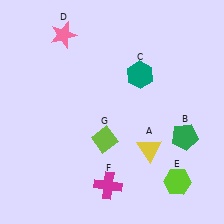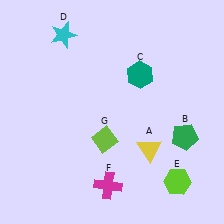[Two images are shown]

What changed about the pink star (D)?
In Image 1, D is pink. In Image 2, it changed to cyan.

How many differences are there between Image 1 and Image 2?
There is 1 difference between the two images.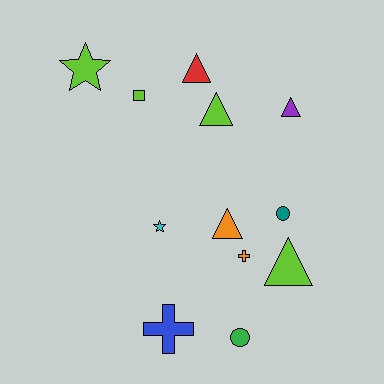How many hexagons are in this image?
There are no hexagons.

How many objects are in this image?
There are 12 objects.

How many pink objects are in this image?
There are no pink objects.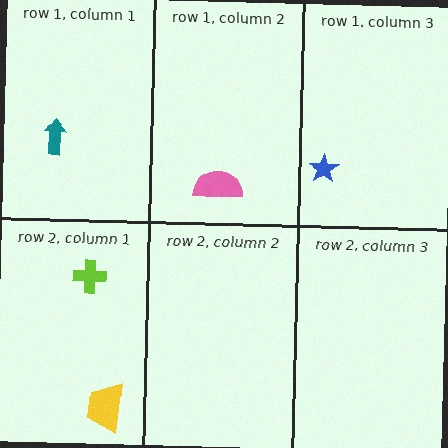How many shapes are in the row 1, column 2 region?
1.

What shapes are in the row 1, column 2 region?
The pink semicircle.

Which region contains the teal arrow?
The row 1, column 1 region.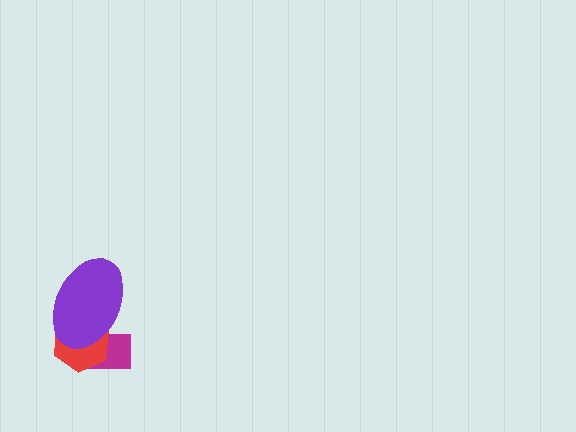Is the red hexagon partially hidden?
Yes, it is partially covered by another shape.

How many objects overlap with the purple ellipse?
2 objects overlap with the purple ellipse.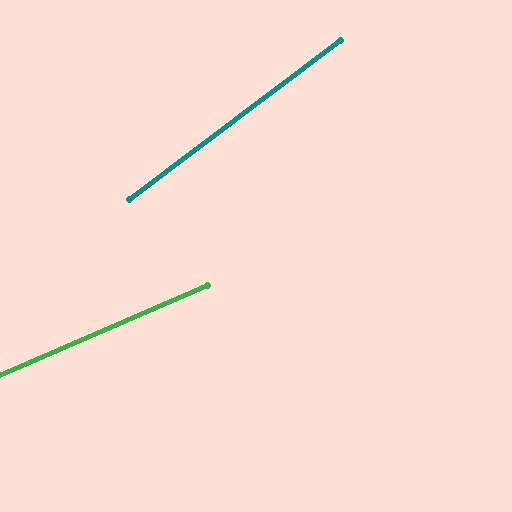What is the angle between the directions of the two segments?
Approximately 14 degrees.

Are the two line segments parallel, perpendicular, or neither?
Neither parallel nor perpendicular — they differ by about 14°.